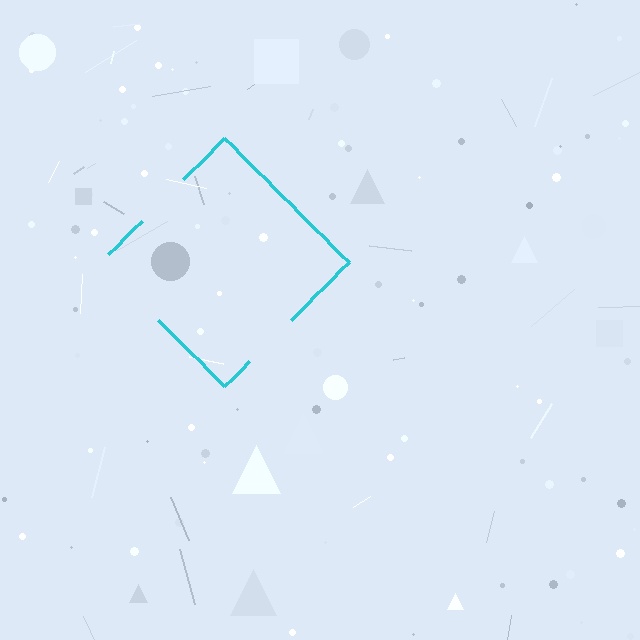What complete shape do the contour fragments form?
The contour fragments form a diamond.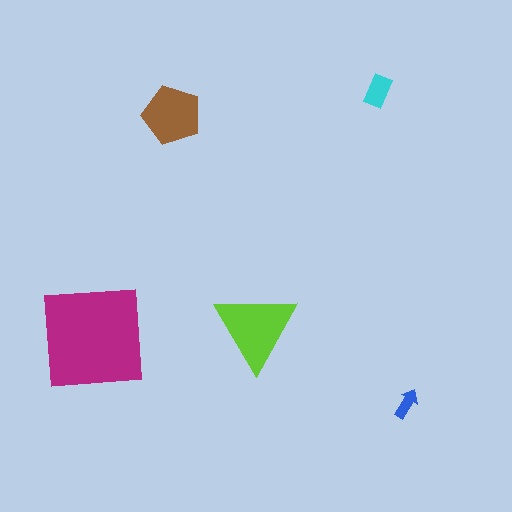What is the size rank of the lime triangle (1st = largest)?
2nd.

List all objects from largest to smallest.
The magenta square, the lime triangle, the brown pentagon, the cyan rectangle, the blue arrow.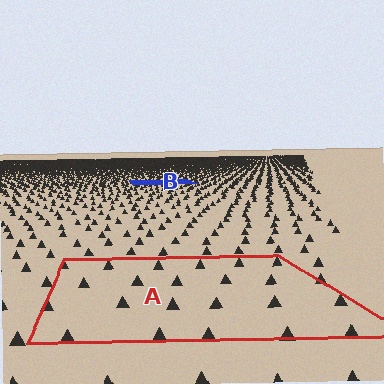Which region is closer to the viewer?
Region A is closer. The texture elements there are larger and more spread out.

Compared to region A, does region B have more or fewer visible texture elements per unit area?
Region B has more texture elements per unit area — they are packed more densely because it is farther away.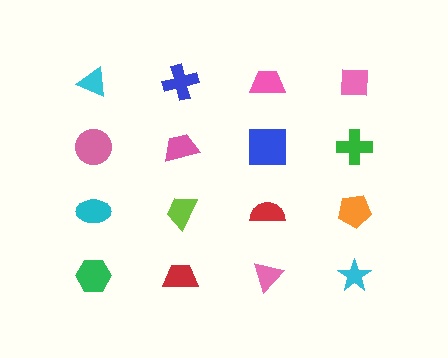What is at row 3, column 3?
A red semicircle.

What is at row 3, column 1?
A cyan ellipse.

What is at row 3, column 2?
A lime trapezoid.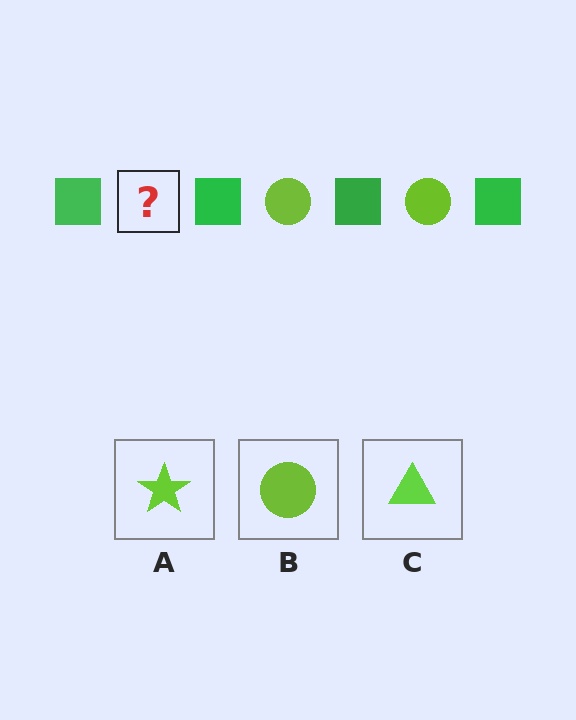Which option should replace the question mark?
Option B.